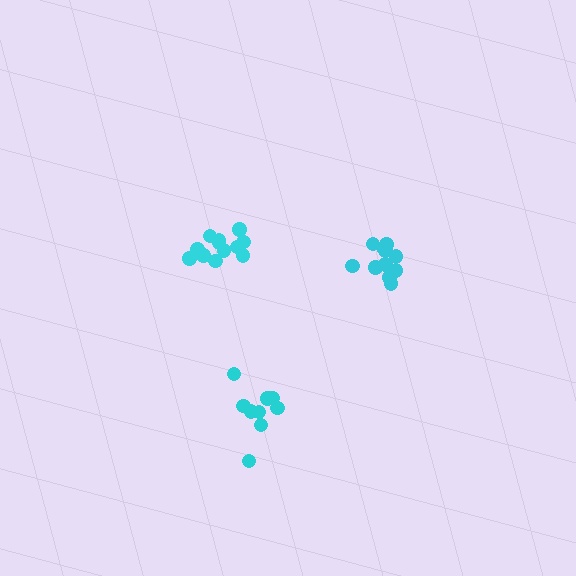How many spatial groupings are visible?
There are 3 spatial groupings.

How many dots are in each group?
Group 1: 12 dots, Group 2: 10 dots, Group 3: 11 dots (33 total).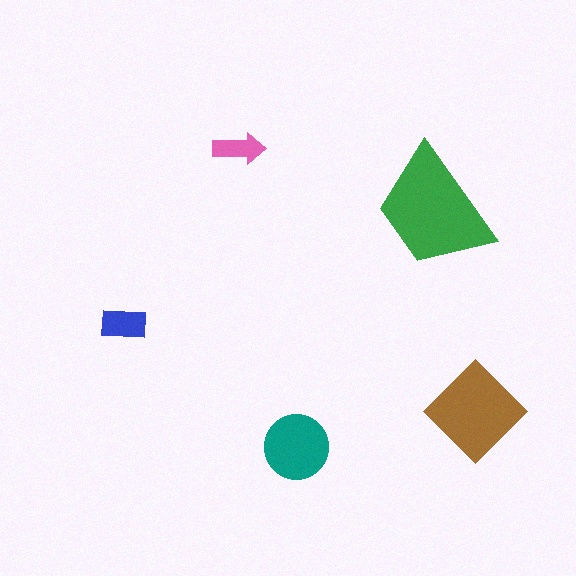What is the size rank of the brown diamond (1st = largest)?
2nd.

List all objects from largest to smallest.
The green trapezoid, the brown diamond, the teal circle, the blue rectangle, the pink arrow.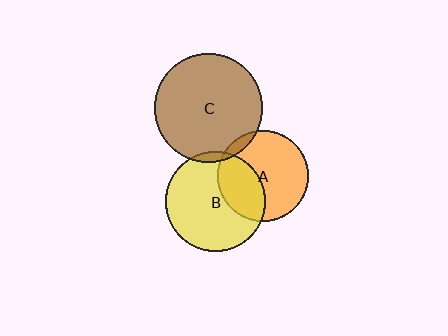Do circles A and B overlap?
Yes.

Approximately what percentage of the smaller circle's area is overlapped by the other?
Approximately 35%.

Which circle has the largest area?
Circle C (brown).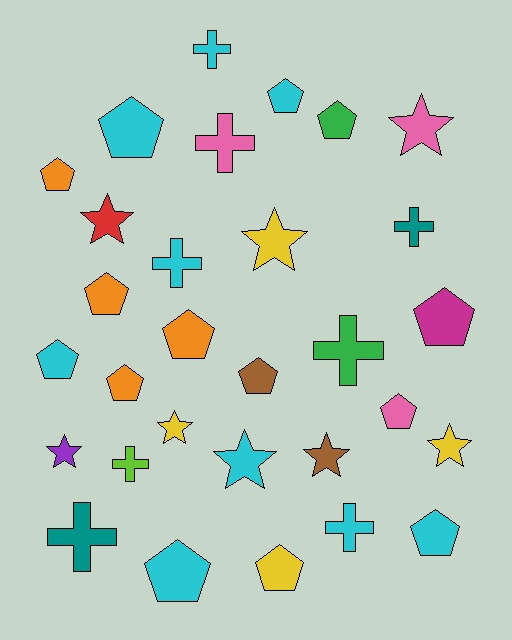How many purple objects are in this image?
There is 1 purple object.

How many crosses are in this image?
There are 8 crosses.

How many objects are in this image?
There are 30 objects.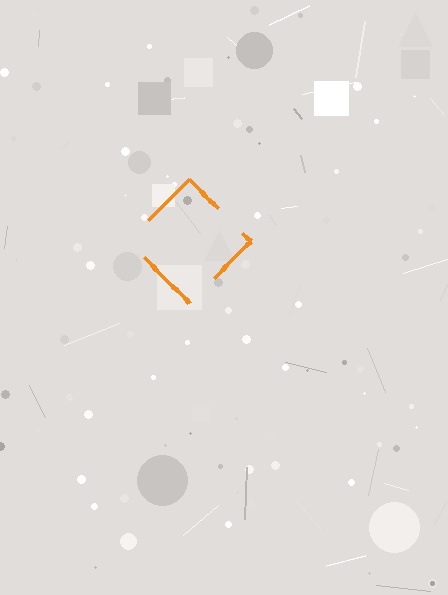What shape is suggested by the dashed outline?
The dashed outline suggests a diamond.